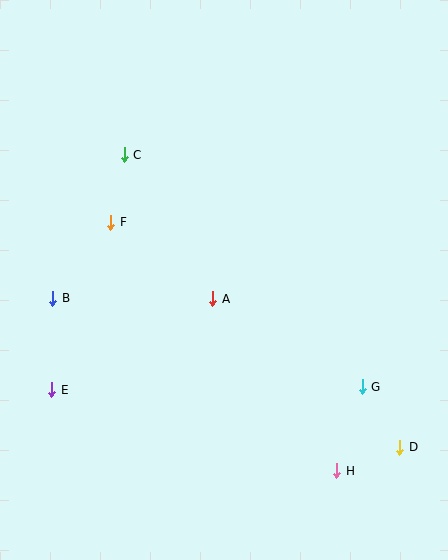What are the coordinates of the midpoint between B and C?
The midpoint between B and C is at (88, 226).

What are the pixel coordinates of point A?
Point A is at (213, 299).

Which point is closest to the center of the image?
Point A at (213, 299) is closest to the center.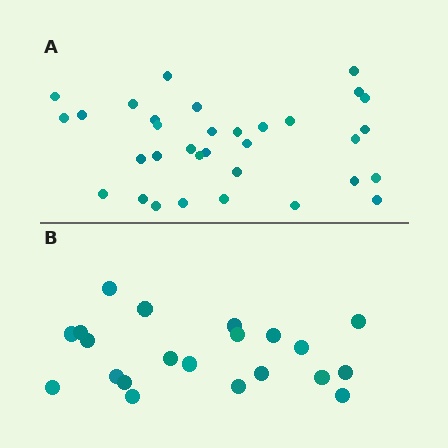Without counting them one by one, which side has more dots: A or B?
Region A (the top region) has more dots.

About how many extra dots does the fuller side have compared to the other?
Region A has roughly 12 or so more dots than region B.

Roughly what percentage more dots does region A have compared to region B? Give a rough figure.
About 55% more.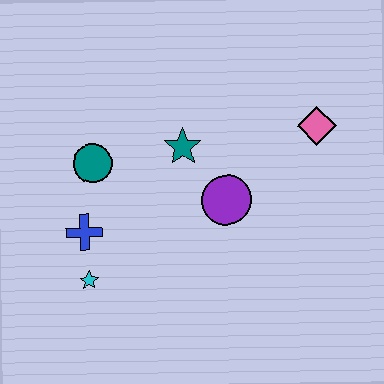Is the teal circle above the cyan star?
Yes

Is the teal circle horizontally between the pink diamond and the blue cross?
Yes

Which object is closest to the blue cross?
The cyan star is closest to the blue cross.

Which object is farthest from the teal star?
The cyan star is farthest from the teal star.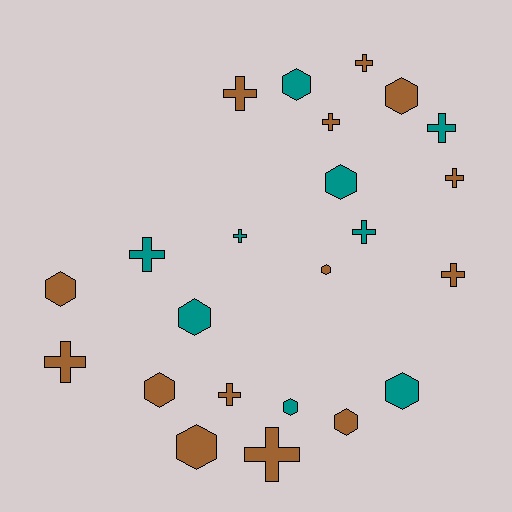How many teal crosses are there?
There are 4 teal crosses.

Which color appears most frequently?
Brown, with 14 objects.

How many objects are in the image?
There are 23 objects.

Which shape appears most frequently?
Cross, with 12 objects.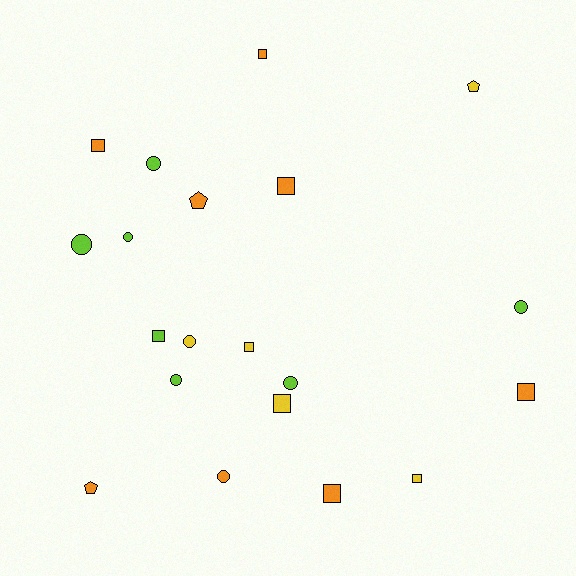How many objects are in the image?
There are 20 objects.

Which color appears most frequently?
Orange, with 8 objects.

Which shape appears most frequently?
Square, with 9 objects.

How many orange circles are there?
There is 1 orange circle.